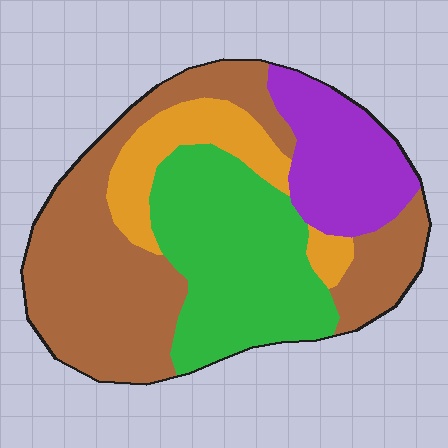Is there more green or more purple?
Green.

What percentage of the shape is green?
Green covers 29% of the shape.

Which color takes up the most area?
Brown, at roughly 40%.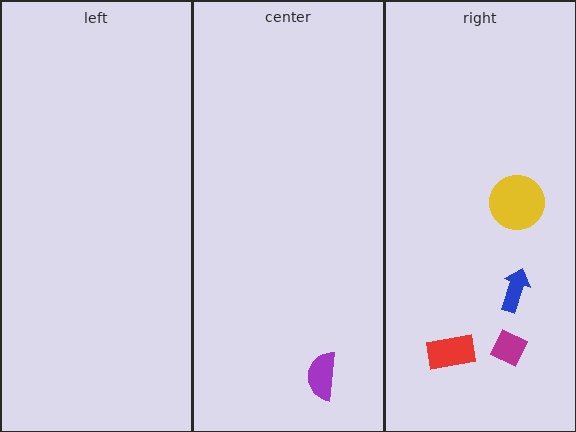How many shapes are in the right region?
4.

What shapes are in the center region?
The purple semicircle.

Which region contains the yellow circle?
The right region.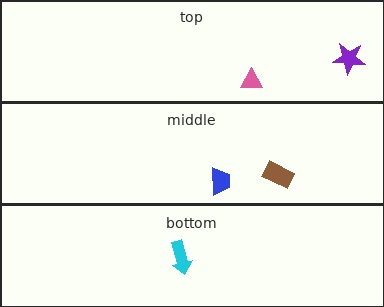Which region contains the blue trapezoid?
The middle region.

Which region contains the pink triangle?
The top region.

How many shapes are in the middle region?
2.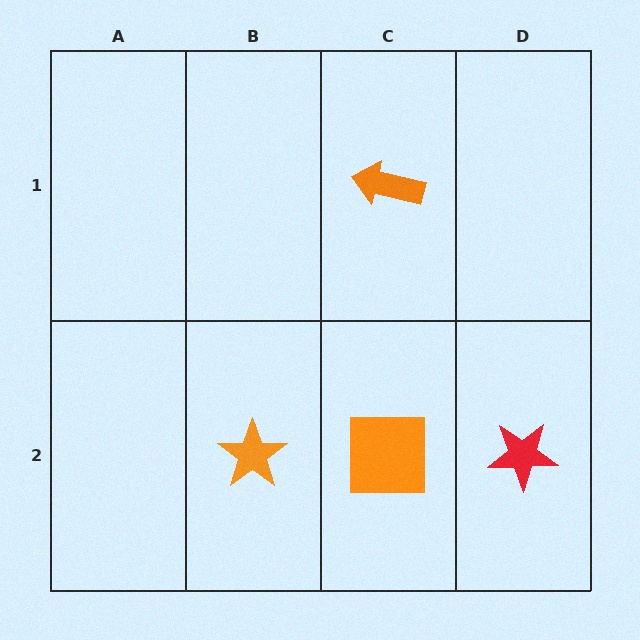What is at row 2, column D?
A red star.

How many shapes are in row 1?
1 shape.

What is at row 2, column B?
An orange star.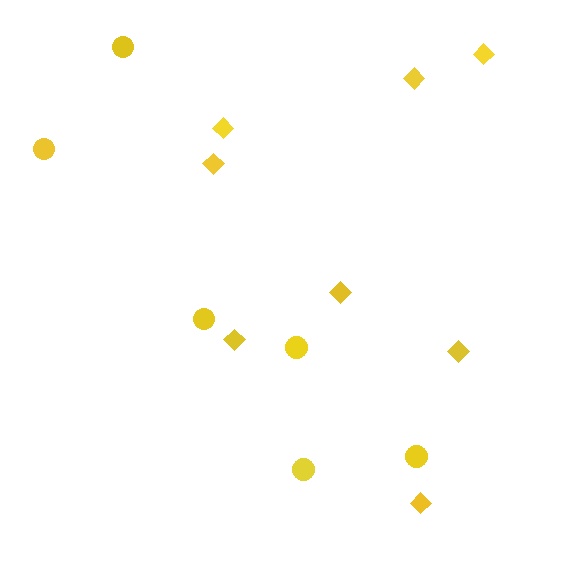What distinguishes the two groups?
There are 2 groups: one group of circles (6) and one group of diamonds (8).